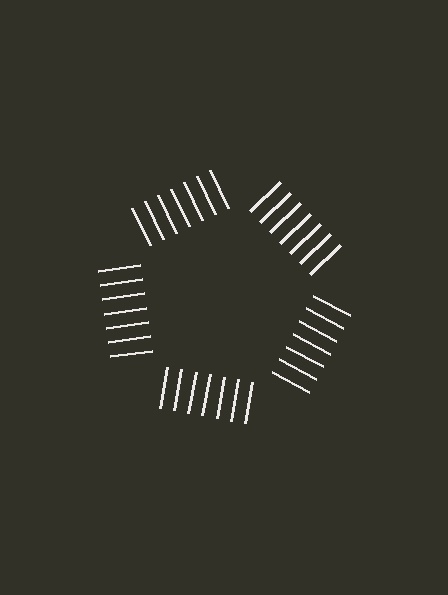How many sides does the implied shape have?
5 sides — the line-ends trace a pentagon.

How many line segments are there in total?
35 — 7 along each of the 5 edges.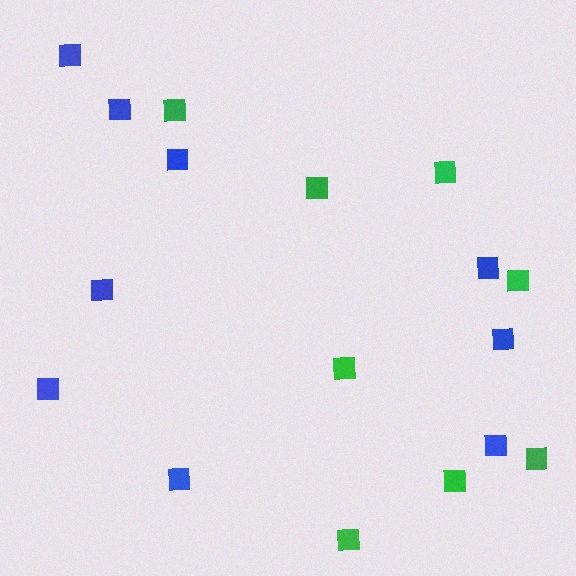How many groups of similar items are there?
There are 2 groups: one group of blue squares (9) and one group of green squares (8).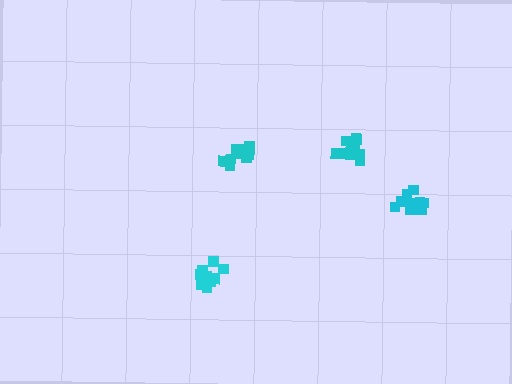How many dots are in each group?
Group 1: 9 dots, Group 2: 12 dots, Group 3: 11 dots, Group 4: 13 dots (45 total).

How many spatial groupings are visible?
There are 4 spatial groupings.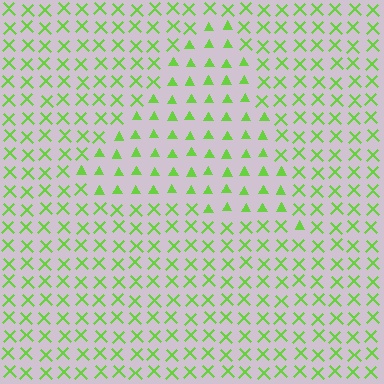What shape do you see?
I see a triangle.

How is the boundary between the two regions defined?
The boundary is defined by a change in element shape: triangles inside vs. X marks outside. All elements share the same color and spacing.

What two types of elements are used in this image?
The image uses triangles inside the triangle region and X marks outside it.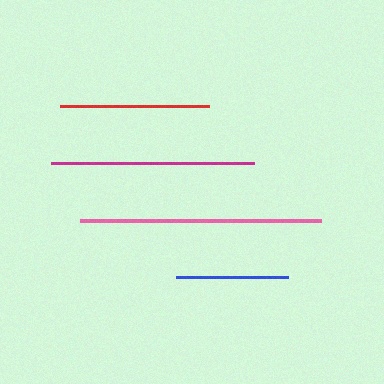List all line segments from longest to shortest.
From longest to shortest: pink, magenta, red, blue.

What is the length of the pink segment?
The pink segment is approximately 241 pixels long.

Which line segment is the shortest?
The blue line is the shortest at approximately 113 pixels.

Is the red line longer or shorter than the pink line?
The pink line is longer than the red line.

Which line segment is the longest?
The pink line is the longest at approximately 241 pixels.